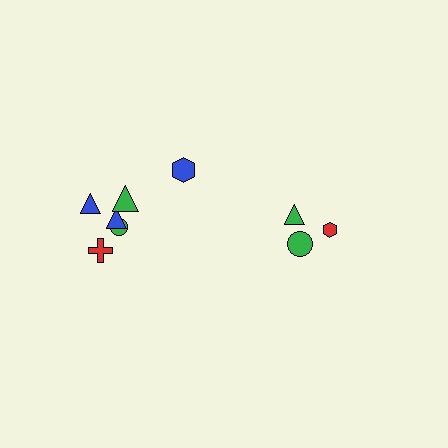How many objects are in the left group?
There are 6 objects.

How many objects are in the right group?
There are 3 objects.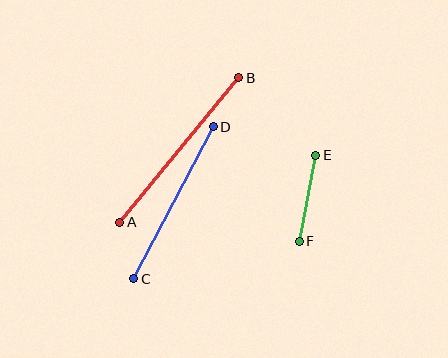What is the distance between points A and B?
The distance is approximately 187 pixels.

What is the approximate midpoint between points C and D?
The midpoint is at approximately (173, 203) pixels.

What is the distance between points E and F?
The distance is approximately 88 pixels.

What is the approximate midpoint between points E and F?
The midpoint is at approximately (307, 198) pixels.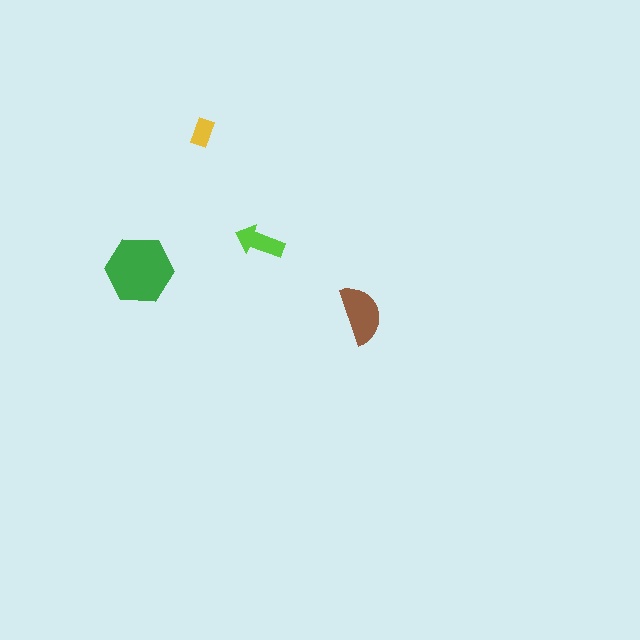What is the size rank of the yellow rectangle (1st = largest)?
4th.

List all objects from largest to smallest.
The green hexagon, the brown semicircle, the lime arrow, the yellow rectangle.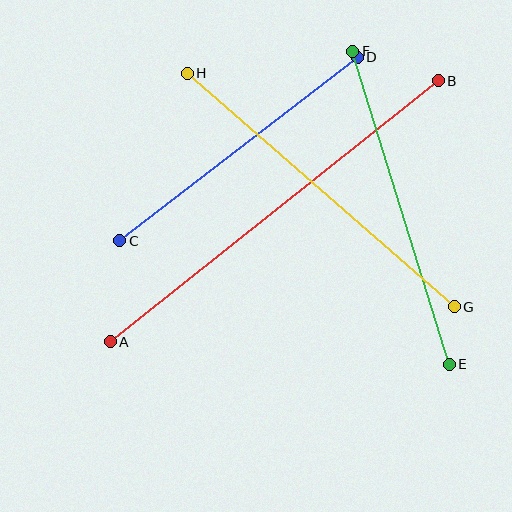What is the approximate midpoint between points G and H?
The midpoint is at approximately (321, 190) pixels.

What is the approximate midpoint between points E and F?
The midpoint is at approximately (401, 208) pixels.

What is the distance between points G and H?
The distance is approximately 354 pixels.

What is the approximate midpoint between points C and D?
The midpoint is at approximately (239, 149) pixels.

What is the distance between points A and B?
The distance is approximately 419 pixels.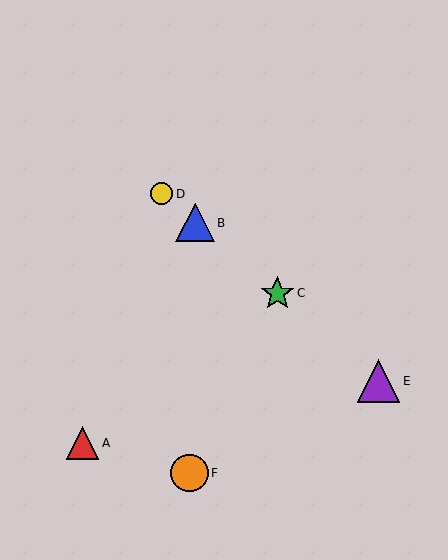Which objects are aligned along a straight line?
Objects B, C, D, E are aligned along a straight line.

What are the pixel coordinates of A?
Object A is at (83, 443).